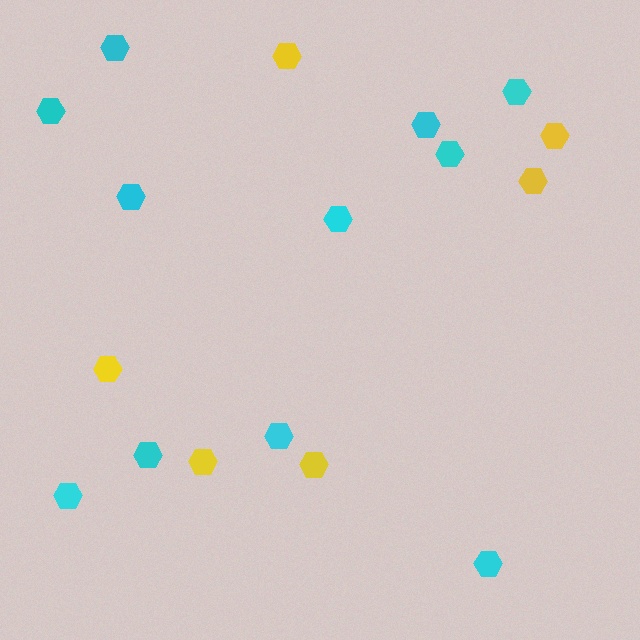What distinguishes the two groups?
There are 2 groups: one group of yellow hexagons (6) and one group of cyan hexagons (11).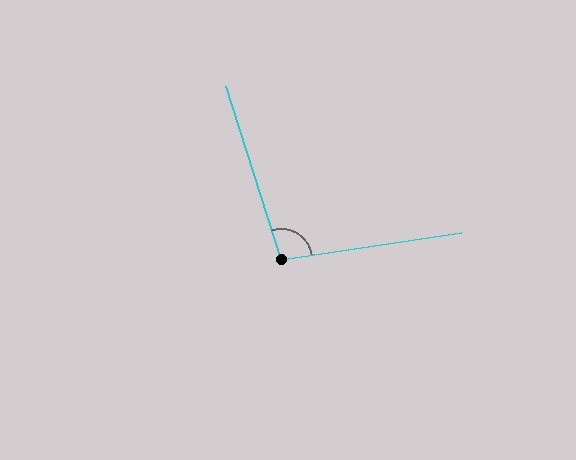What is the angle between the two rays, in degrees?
Approximately 99 degrees.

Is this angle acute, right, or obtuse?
It is obtuse.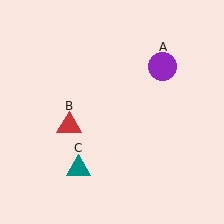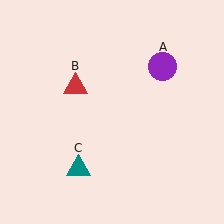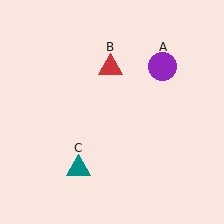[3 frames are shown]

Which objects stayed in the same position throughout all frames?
Purple circle (object A) and teal triangle (object C) remained stationary.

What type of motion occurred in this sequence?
The red triangle (object B) rotated clockwise around the center of the scene.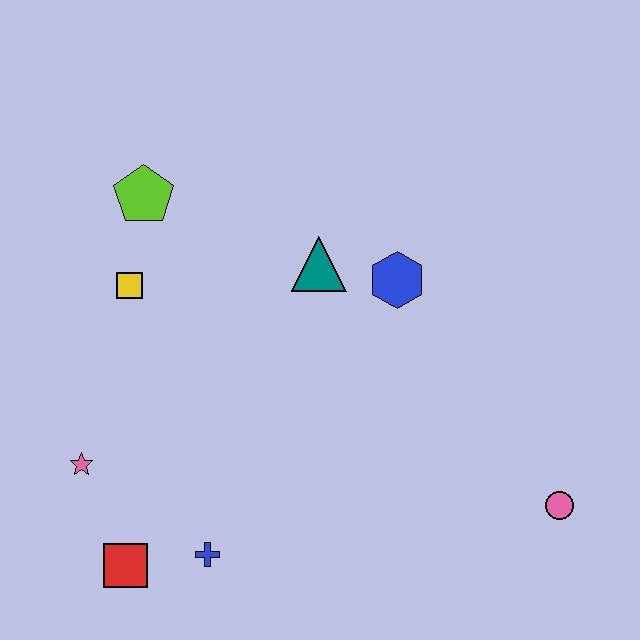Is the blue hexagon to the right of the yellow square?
Yes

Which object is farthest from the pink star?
The pink circle is farthest from the pink star.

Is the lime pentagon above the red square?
Yes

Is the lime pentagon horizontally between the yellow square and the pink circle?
Yes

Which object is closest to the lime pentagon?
The yellow square is closest to the lime pentagon.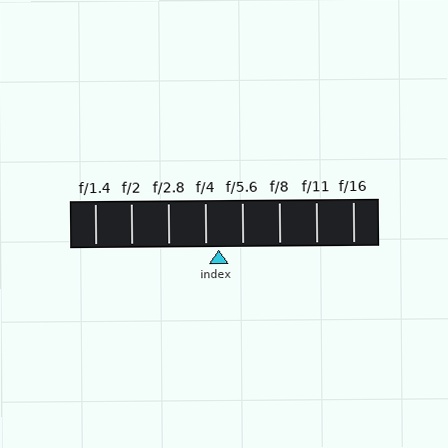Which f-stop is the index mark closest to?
The index mark is closest to f/4.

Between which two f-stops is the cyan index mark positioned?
The index mark is between f/4 and f/5.6.